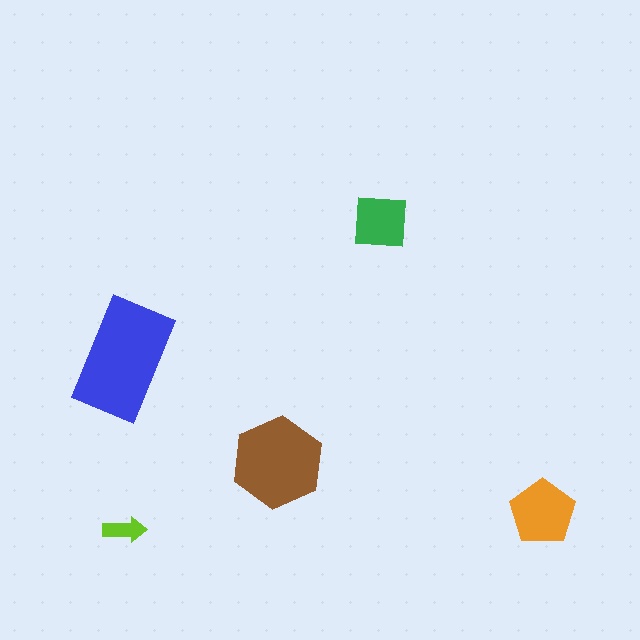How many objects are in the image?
There are 5 objects in the image.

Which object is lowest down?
The lime arrow is bottommost.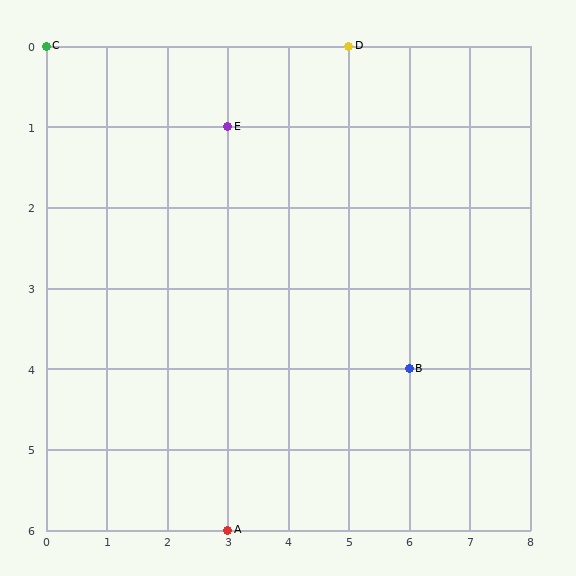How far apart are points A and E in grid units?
Points A and E are 5 rows apart.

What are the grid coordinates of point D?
Point D is at grid coordinates (5, 0).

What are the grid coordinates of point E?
Point E is at grid coordinates (3, 1).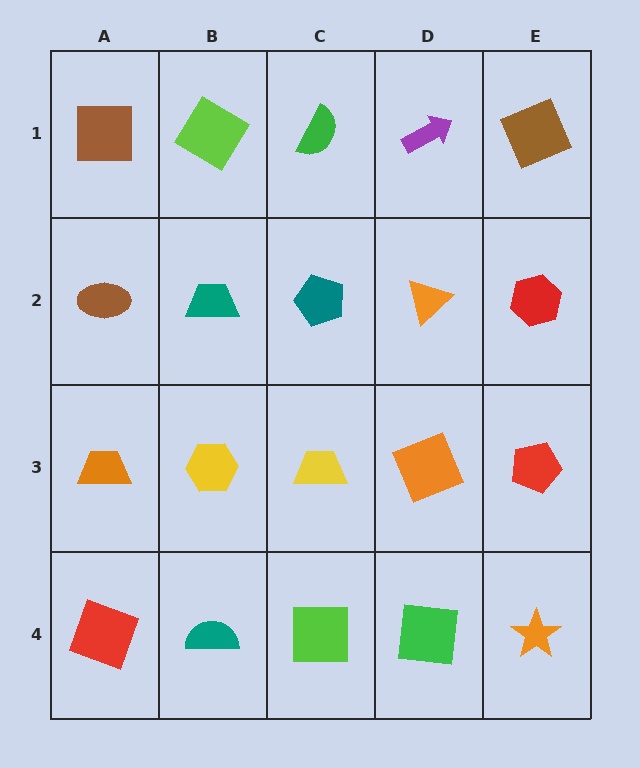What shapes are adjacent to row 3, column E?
A red hexagon (row 2, column E), an orange star (row 4, column E), an orange square (row 3, column D).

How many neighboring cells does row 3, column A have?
3.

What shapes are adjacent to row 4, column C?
A yellow trapezoid (row 3, column C), a teal semicircle (row 4, column B), a green square (row 4, column D).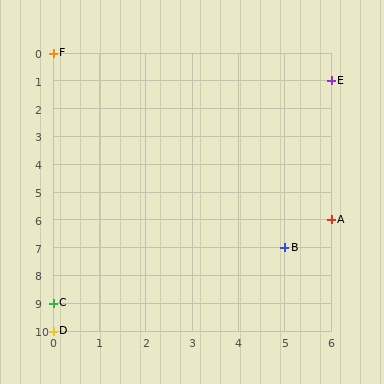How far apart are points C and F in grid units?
Points C and F are 9 rows apart.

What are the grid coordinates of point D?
Point D is at grid coordinates (0, 10).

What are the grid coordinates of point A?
Point A is at grid coordinates (6, 6).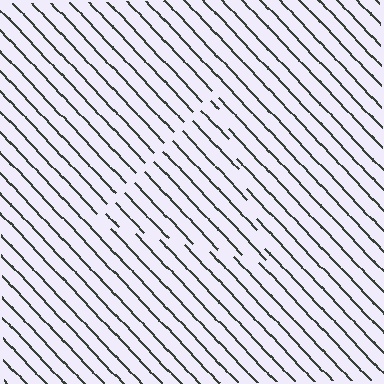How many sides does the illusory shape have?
3 sides — the line-ends trace a triangle.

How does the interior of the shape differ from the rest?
The interior of the shape contains the same grating, shifted by half a period — the contour is defined by the phase discontinuity where line-ends from the inner and outer gratings abut.